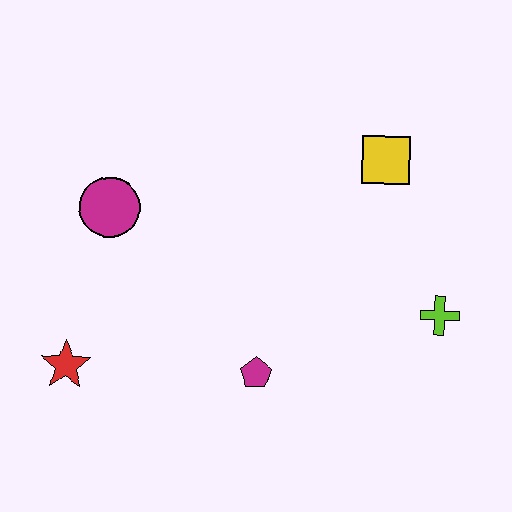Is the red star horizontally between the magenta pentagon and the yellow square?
No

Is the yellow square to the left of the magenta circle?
No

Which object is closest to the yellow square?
The lime cross is closest to the yellow square.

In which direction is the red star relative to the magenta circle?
The red star is below the magenta circle.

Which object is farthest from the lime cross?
The red star is farthest from the lime cross.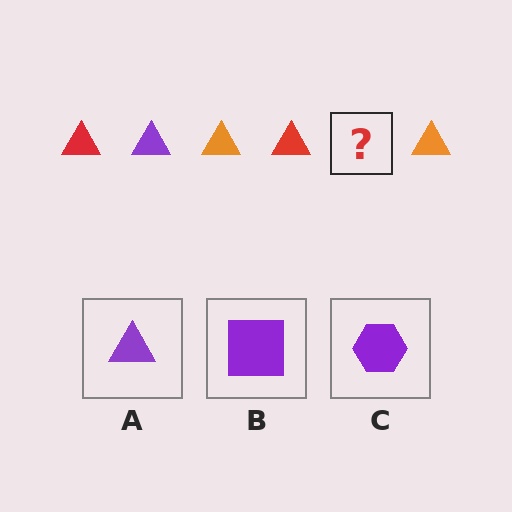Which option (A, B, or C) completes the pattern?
A.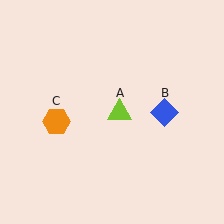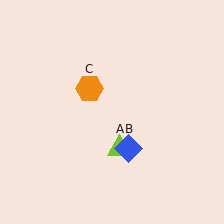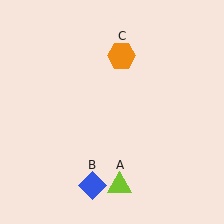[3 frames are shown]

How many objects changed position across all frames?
3 objects changed position: lime triangle (object A), blue diamond (object B), orange hexagon (object C).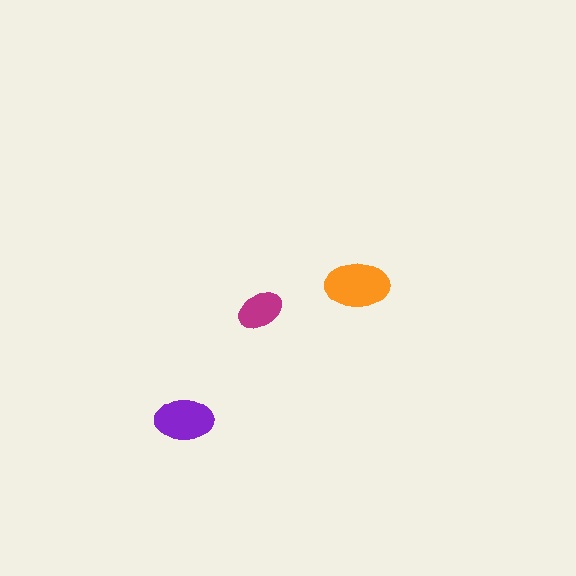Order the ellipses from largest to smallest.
the orange one, the purple one, the magenta one.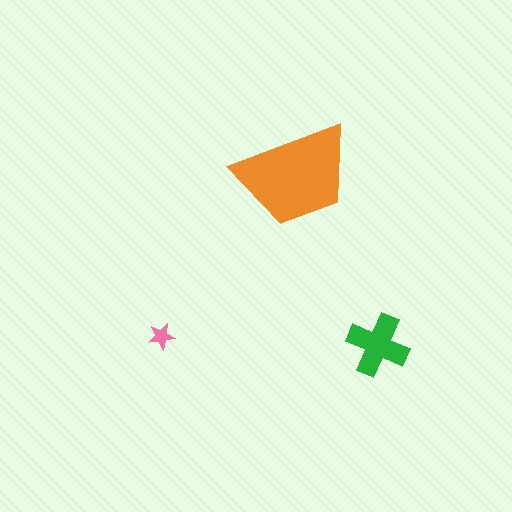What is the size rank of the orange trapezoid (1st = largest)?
1st.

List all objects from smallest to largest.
The pink star, the green cross, the orange trapezoid.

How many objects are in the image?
There are 3 objects in the image.